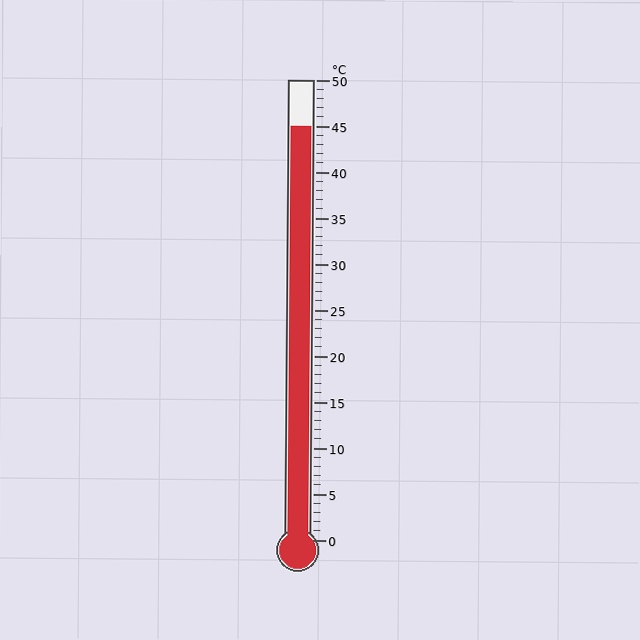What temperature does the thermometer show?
The thermometer shows approximately 45°C.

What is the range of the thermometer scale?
The thermometer scale ranges from 0°C to 50°C.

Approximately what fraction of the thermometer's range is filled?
The thermometer is filled to approximately 90% of its range.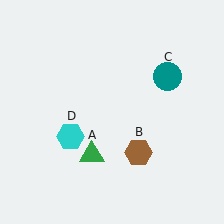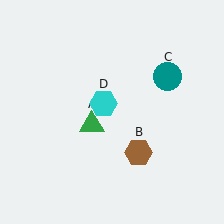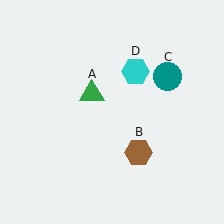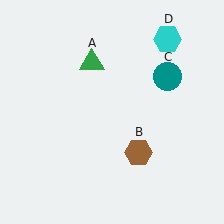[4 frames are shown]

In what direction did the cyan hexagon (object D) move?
The cyan hexagon (object D) moved up and to the right.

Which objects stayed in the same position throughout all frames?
Brown hexagon (object B) and teal circle (object C) remained stationary.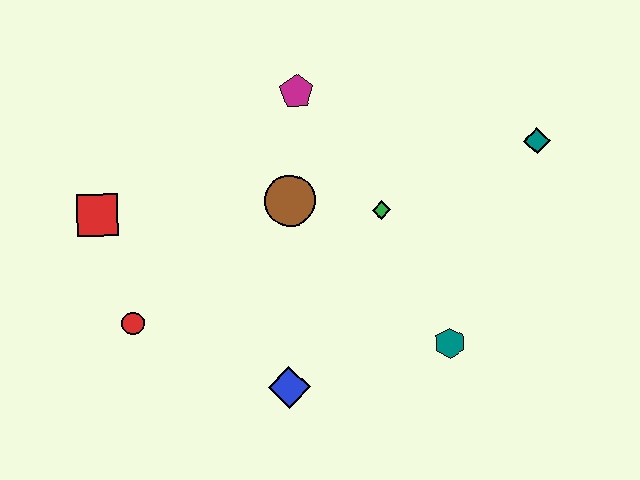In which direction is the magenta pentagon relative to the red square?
The magenta pentagon is to the right of the red square.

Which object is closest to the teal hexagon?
The green diamond is closest to the teal hexagon.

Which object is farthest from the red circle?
The teal diamond is farthest from the red circle.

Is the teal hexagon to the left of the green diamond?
No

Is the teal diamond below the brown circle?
No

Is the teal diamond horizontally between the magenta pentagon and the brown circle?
No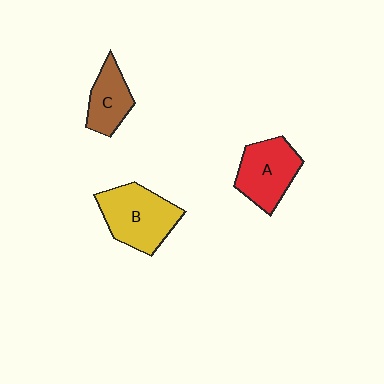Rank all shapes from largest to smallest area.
From largest to smallest: B (yellow), A (red), C (brown).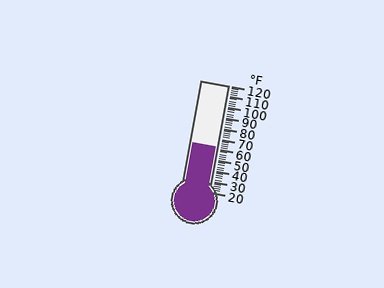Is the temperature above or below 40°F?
The temperature is above 40°F.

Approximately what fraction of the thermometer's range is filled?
The thermometer is filled to approximately 40% of its range.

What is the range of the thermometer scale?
The thermometer scale ranges from 20°F to 120°F.